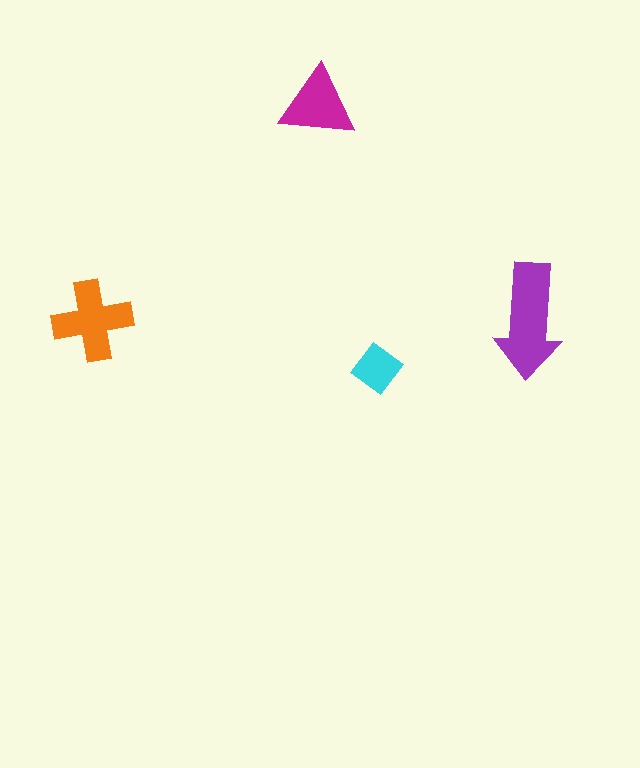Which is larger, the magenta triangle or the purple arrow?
The purple arrow.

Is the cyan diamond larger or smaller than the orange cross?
Smaller.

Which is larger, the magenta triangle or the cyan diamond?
The magenta triangle.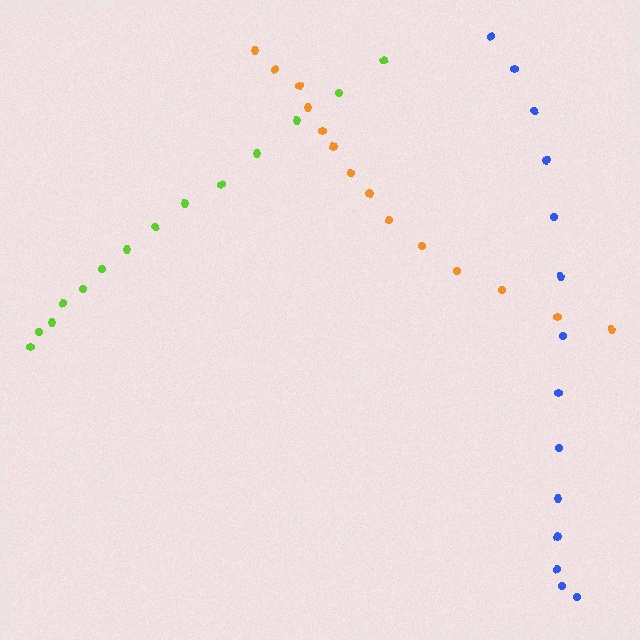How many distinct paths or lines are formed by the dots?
There are 3 distinct paths.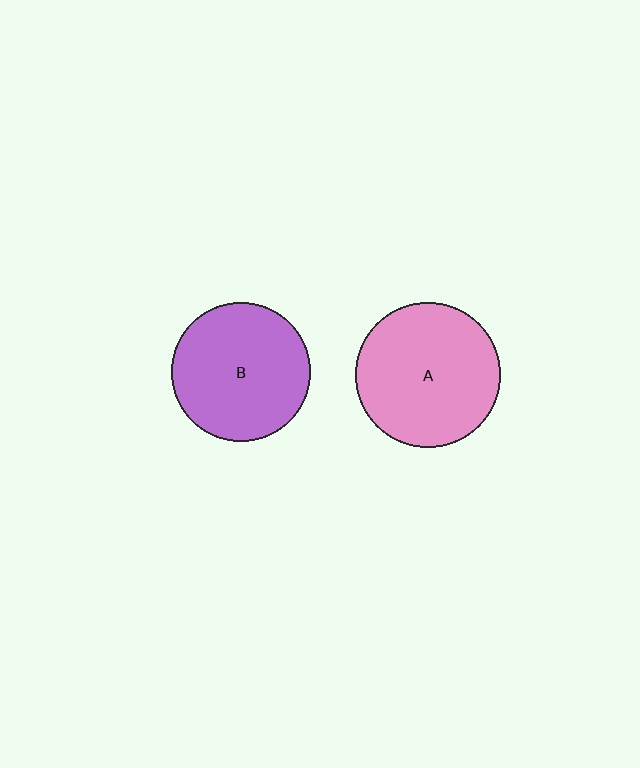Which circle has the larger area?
Circle A (pink).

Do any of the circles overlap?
No, none of the circles overlap.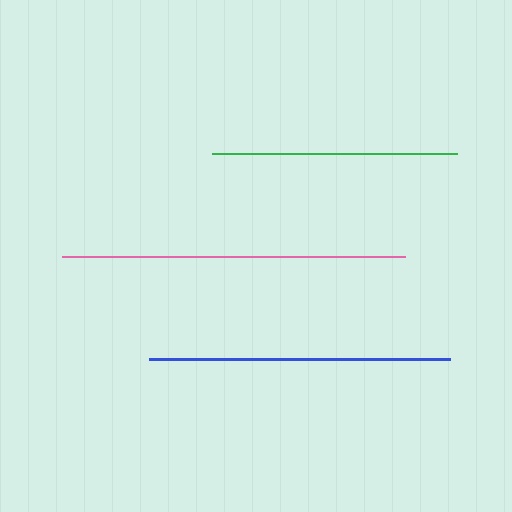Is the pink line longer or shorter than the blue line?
The pink line is longer than the blue line.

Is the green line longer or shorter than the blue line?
The blue line is longer than the green line.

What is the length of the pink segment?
The pink segment is approximately 344 pixels long.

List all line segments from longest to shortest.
From longest to shortest: pink, blue, green.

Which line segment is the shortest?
The green line is the shortest at approximately 245 pixels.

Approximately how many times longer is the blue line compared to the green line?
The blue line is approximately 1.2 times the length of the green line.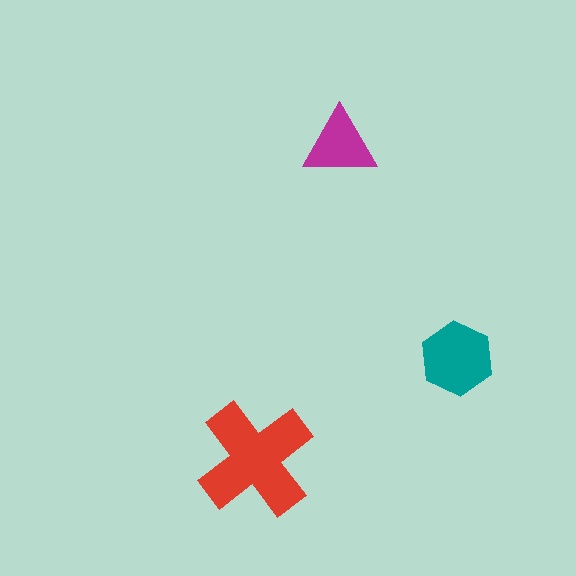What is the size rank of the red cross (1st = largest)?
1st.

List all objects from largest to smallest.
The red cross, the teal hexagon, the magenta triangle.